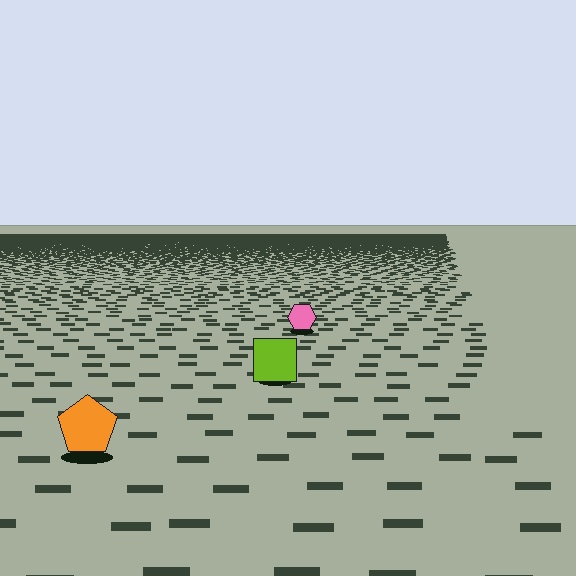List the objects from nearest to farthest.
From nearest to farthest: the orange pentagon, the lime square, the pink hexagon.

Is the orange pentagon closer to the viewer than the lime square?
Yes. The orange pentagon is closer — you can tell from the texture gradient: the ground texture is coarser near it.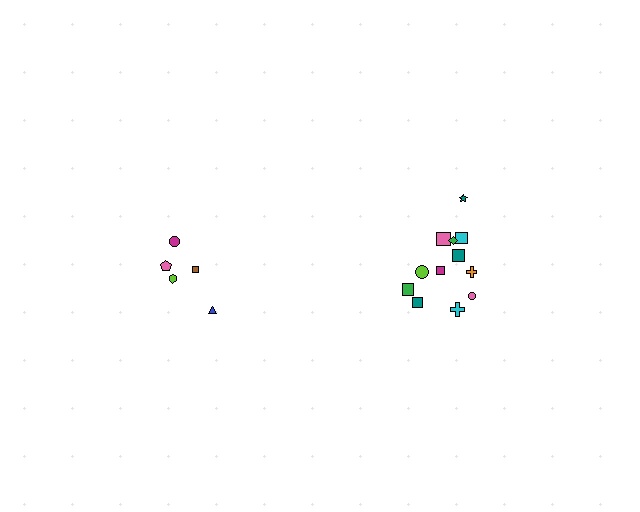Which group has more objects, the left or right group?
The right group.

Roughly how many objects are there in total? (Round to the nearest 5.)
Roughly 15 objects in total.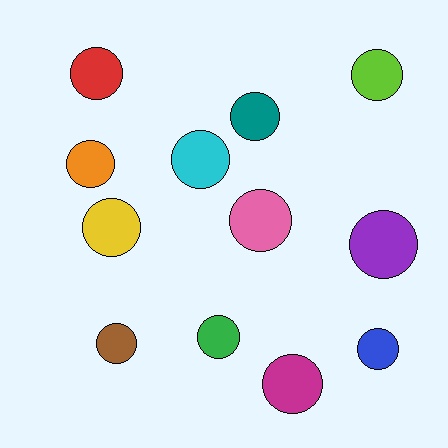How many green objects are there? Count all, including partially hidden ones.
There is 1 green object.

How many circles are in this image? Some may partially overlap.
There are 12 circles.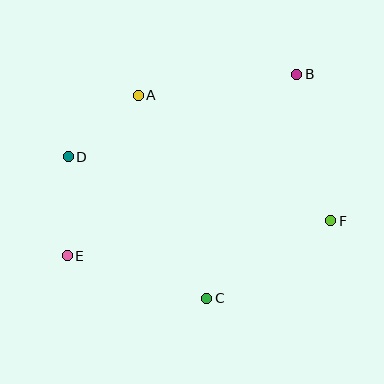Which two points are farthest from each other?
Points B and E are farthest from each other.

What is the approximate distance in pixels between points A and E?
The distance between A and E is approximately 175 pixels.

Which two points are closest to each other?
Points A and D are closest to each other.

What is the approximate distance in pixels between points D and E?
The distance between D and E is approximately 99 pixels.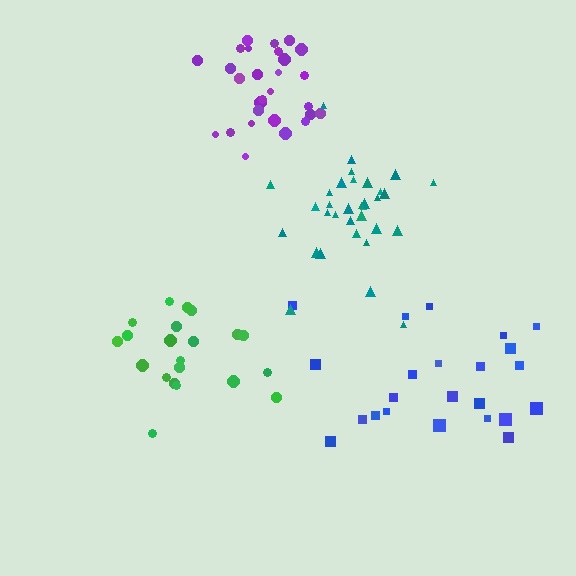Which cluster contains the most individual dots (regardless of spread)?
Teal (33).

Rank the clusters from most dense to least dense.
purple, teal, green, blue.